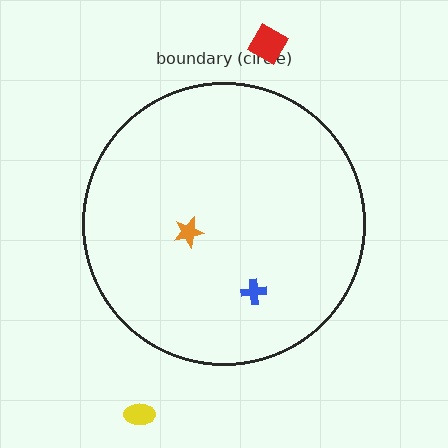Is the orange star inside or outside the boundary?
Inside.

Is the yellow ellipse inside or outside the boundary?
Outside.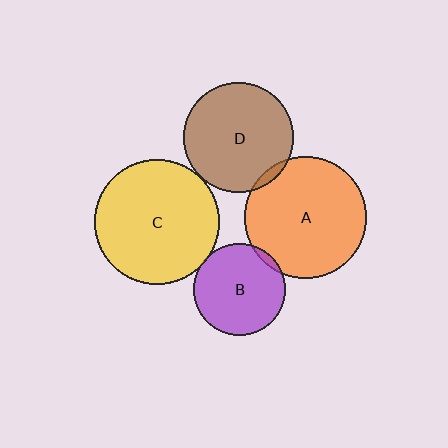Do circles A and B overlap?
Yes.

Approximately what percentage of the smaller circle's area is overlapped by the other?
Approximately 5%.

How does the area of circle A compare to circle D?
Approximately 1.2 times.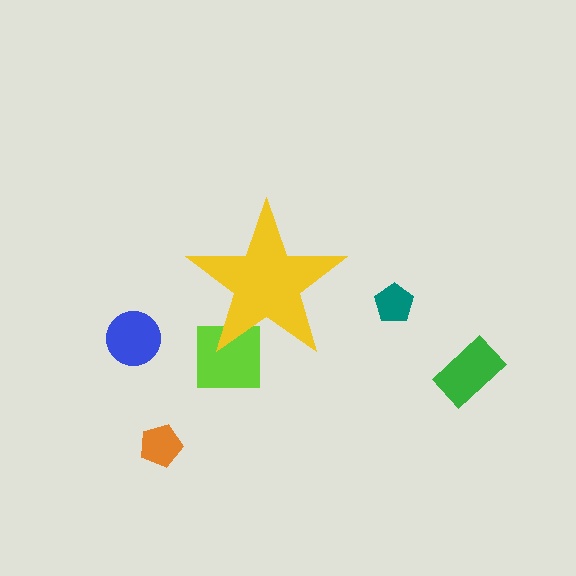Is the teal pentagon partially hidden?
No, the teal pentagon is fully visible.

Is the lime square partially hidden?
Yes, the lime square is partially hidden behind the yellow star.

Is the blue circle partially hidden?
No, the blue circle is fully visible.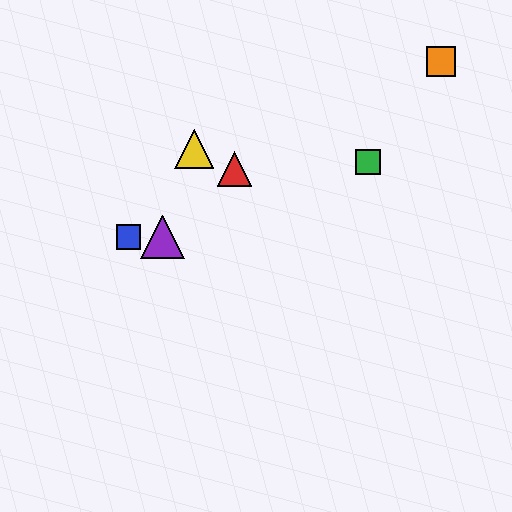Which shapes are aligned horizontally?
The blue square, the purple triangle are aligned horizontally.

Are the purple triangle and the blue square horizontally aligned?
Yes, both are at y≈237.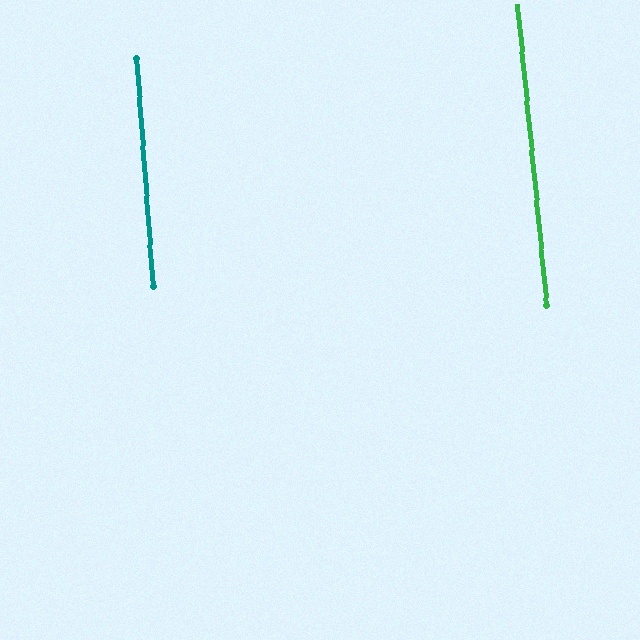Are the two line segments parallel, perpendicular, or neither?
Parallel — their directions differ by only 1.2°.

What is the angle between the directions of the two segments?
Approximately 1 degree.